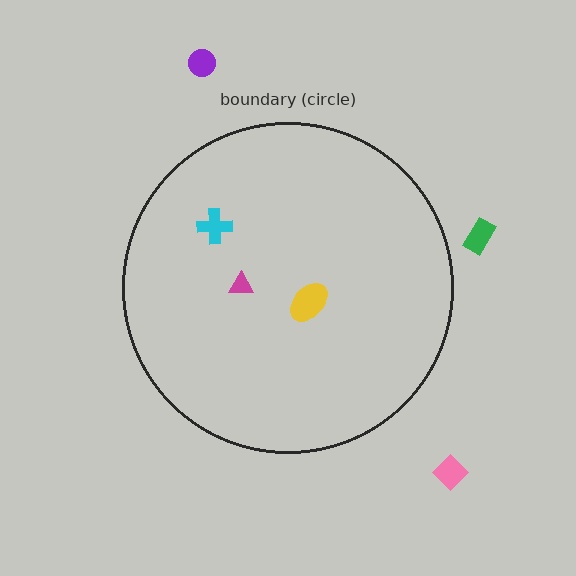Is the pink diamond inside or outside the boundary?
Outside.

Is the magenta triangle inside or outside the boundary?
Inside.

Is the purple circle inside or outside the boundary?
Outside.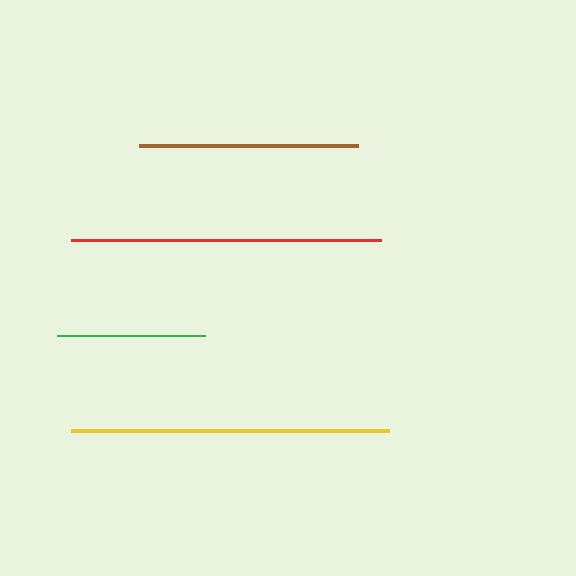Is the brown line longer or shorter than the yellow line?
The yellow line is longer than the brown line.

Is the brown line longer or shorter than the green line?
The brown line is longer than the green line.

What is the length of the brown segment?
The brown segment is approximately 219 pixels long.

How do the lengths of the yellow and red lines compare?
The yellow and red lines are approximately the same length.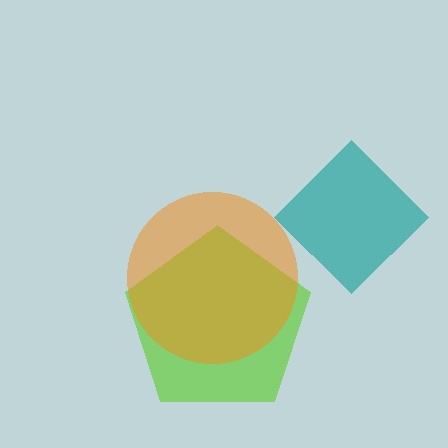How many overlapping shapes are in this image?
There are 3 overlapping shapes in the image.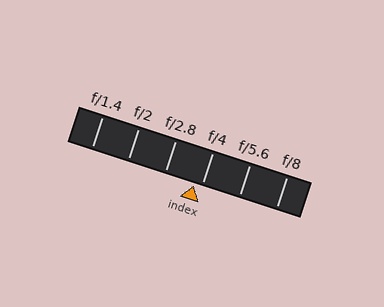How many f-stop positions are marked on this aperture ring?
There are 6 f-stop positions marked.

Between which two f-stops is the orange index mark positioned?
The index mark is between f/2.8 and f/4.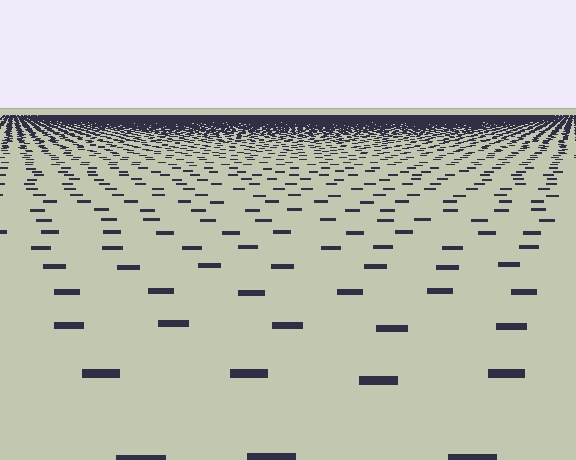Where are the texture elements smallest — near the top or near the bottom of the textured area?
Near the top.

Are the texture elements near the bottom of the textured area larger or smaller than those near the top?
Larger. Near the bottom, elements are closer to the viewer and appear at a bigger on-screen size.